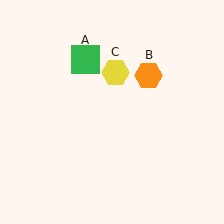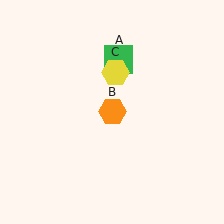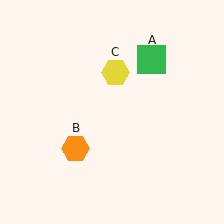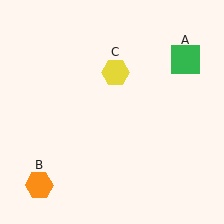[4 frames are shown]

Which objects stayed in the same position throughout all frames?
Yellow hexagon (object C) remained stationary.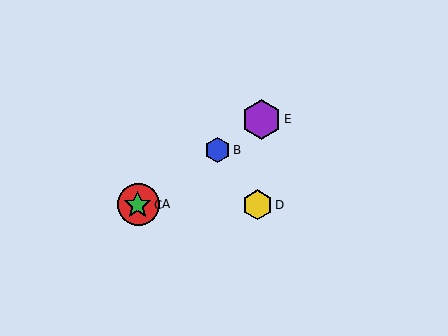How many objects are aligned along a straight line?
4 objects (A, B, C, E) are aligned along a straight line.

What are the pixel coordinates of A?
Object A is at (138, 204).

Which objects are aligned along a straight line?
Objects A, B, C, E are aligned along a straight line.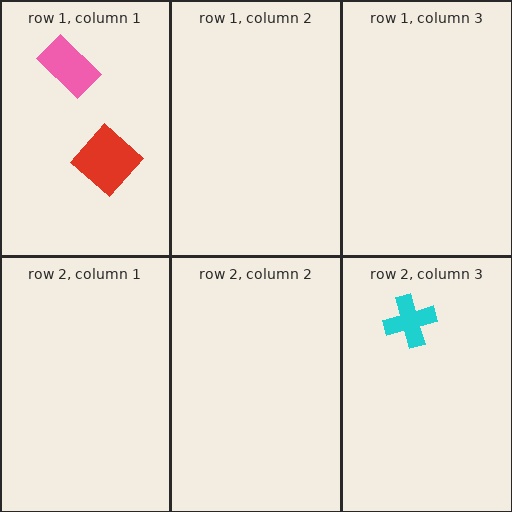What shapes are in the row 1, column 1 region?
The red diamond, the pink rectangle.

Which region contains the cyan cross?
The row 2, column 3 region.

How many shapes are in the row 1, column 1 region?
2.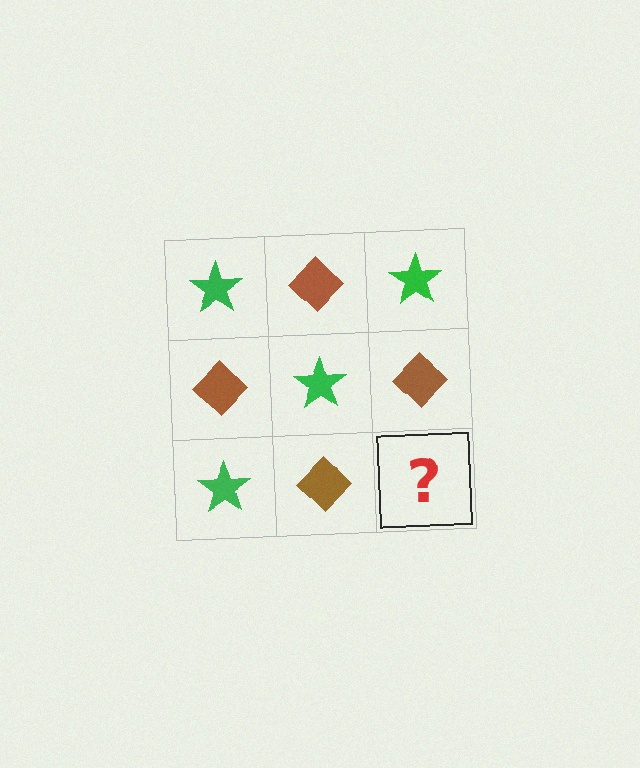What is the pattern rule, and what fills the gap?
The rule is that it alternates green star and brown diamond in a checkerboard pattern. The gap should be filled with a green star.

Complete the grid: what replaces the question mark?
The question mark should be replaced with a green star.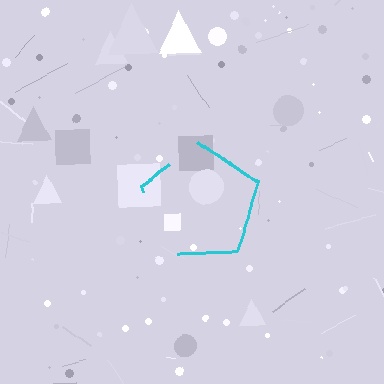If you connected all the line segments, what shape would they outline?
They would outline a pentagon.